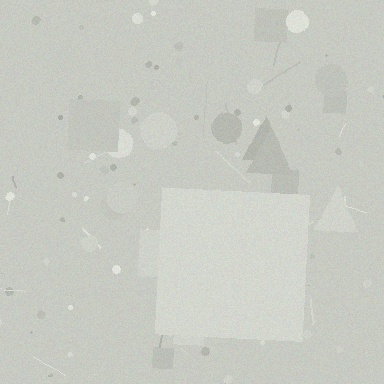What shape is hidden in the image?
A square is hidden in the image.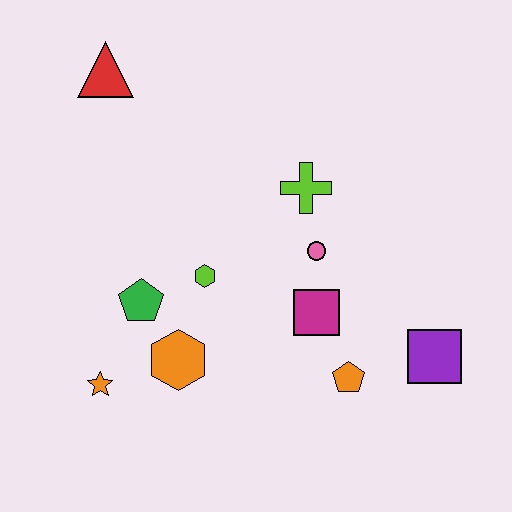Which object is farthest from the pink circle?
The red triangle is farthest from the pink circle.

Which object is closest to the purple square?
The orange pentagon is closest to the purple square.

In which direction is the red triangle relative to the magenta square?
The red triangle is above the magenta square.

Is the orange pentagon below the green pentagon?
Yes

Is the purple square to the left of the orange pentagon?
No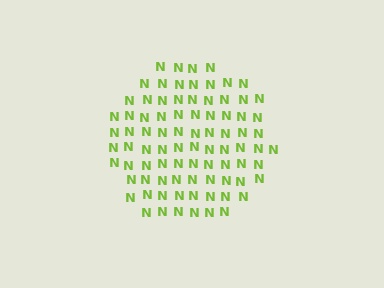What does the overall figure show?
The overall figure shows a circle.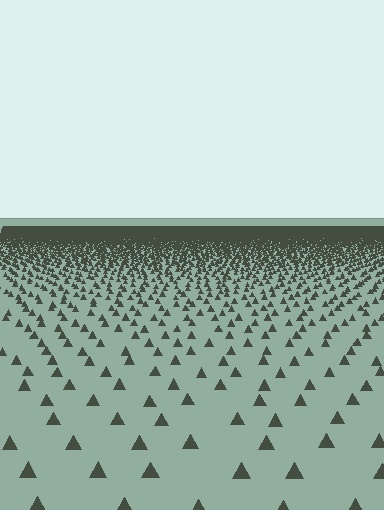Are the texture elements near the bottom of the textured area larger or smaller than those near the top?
Larger. Near the bottom, elements are closer to the viewer and appear at a bigger on-screen size.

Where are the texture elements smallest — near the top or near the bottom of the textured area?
Near the top.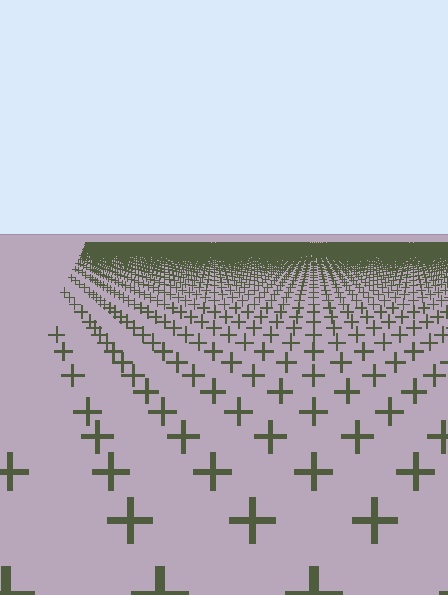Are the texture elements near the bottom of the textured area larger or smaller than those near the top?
Larger. Near the bottom, elements are closer to the viewer and appear at a bigger on-screen size.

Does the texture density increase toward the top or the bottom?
Density increases toward the top.